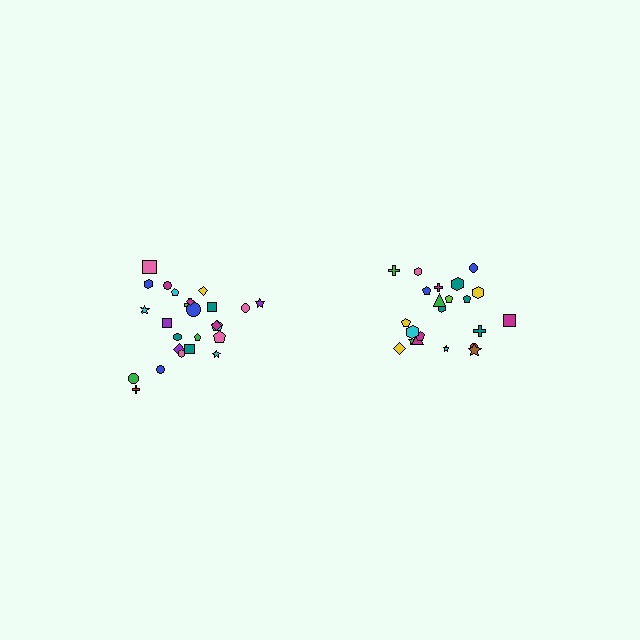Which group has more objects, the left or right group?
The left group.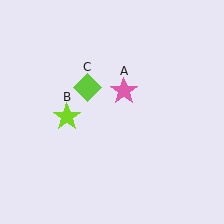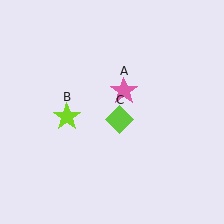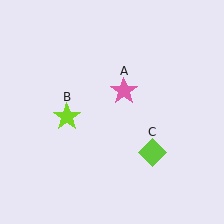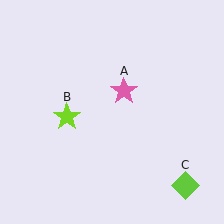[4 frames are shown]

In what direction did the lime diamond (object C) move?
The lime diamond (object C) moved down and to the right.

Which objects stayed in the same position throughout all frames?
Pink star (object A) and lime star (object B) remained stationary.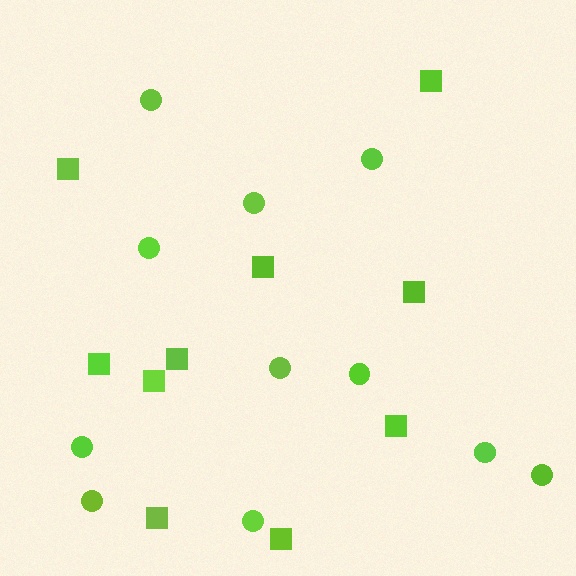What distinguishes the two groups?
There are 2 groups: one group of squares (10) and one group of circles (11).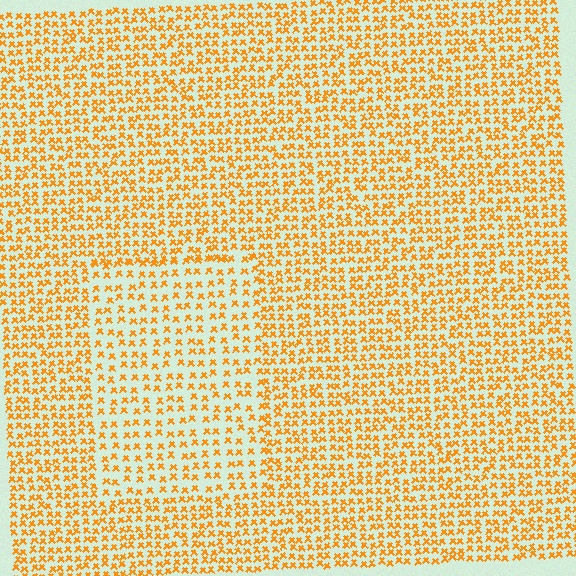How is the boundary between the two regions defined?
The boundary is defined by a change in element density (approximately 1.6x ratio). All elements are the same color, size, and shape.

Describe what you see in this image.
The image contains small orange elements arranged at two different densities. A rectangle-shaped region is visible where the elements are less densely packed than the surrounding area.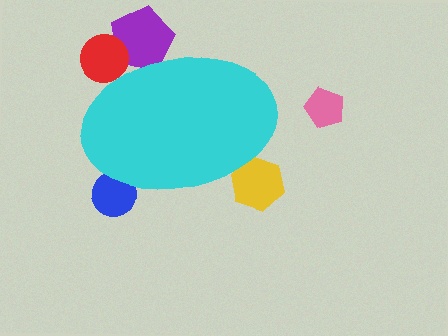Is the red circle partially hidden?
Yes, the red circle is partially hidden behind the cyan ellipse.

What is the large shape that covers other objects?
A cyan ellipse.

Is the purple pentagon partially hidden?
Yes, the purple pentagon is partially hidden behind the cyan ellipse.